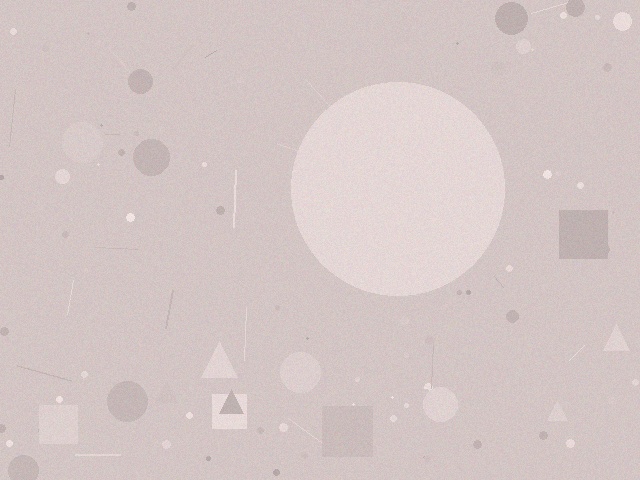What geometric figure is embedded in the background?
A circle is embedded in the background.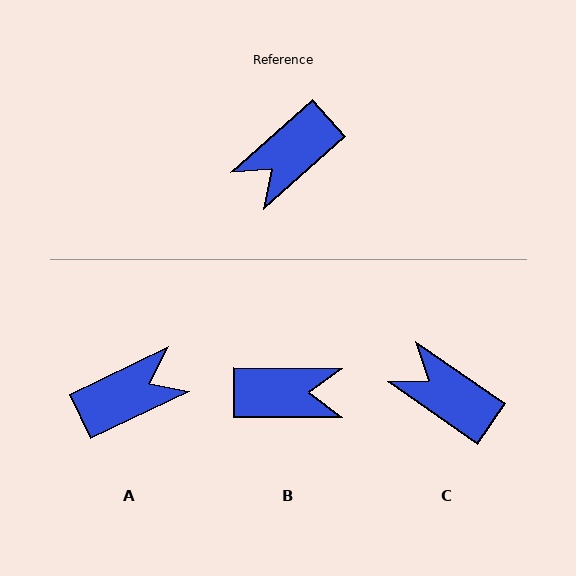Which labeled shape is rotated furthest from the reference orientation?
A, about 164 degrees away.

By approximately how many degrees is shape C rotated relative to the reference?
Approximately 76 degrees clockwise.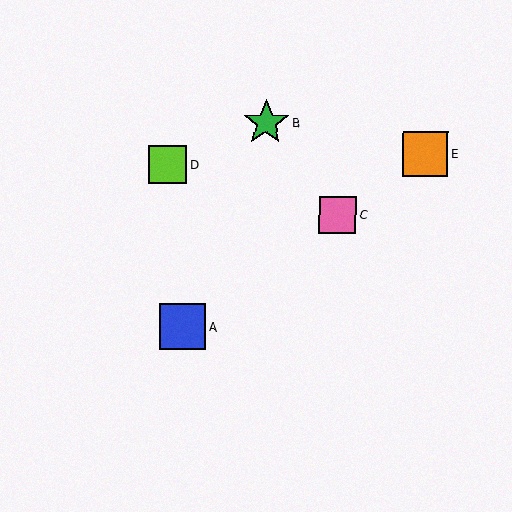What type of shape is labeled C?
Shape C is a pink square.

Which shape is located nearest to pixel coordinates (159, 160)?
The lime square (labeled D) at (168, 165) is nearest to that location.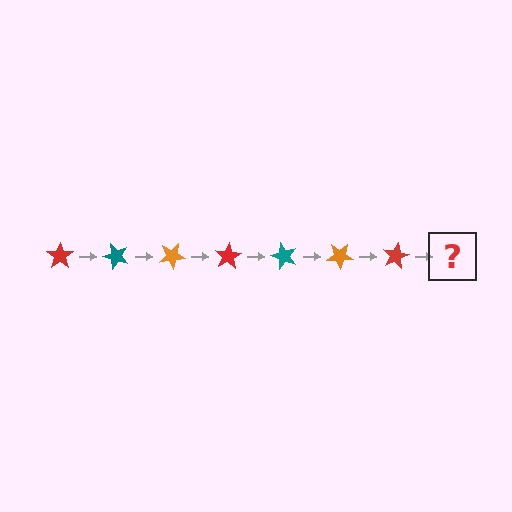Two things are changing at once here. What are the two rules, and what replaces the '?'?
The two rules are that it rotates 50 degrees each step and the color cycles through red, teal, and orange. The '?' should be a teal star, rotated 350 degrees from the start.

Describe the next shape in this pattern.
It should be a teal star, rotated 350 degrees from the start.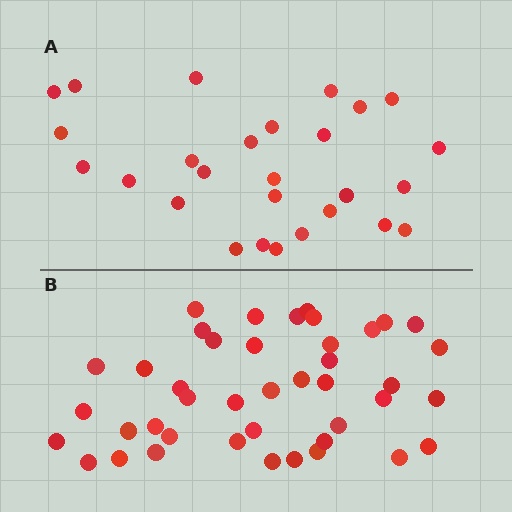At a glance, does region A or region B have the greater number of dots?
Region B (the bottom region) has more dots.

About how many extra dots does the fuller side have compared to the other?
Region B has approximately 15 more dots than region A.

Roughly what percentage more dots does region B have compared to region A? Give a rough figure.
About 55% more.